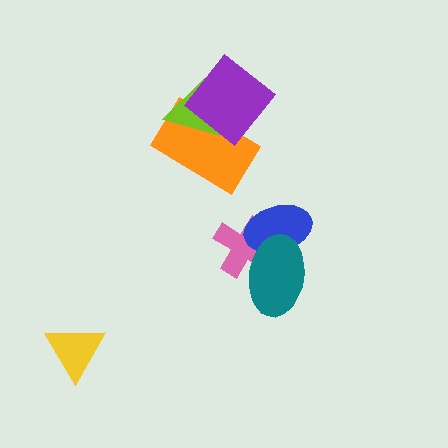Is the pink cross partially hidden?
Yes, it is partially covered by another shape.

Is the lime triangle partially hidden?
Yes, it is partially covered by another shape.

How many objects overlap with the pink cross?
2 objects overlap with the pink cross.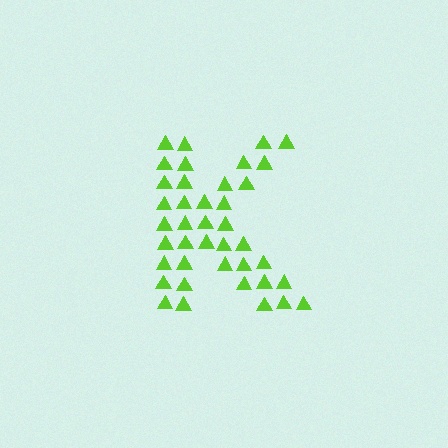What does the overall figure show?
The overall figure shows the letter K.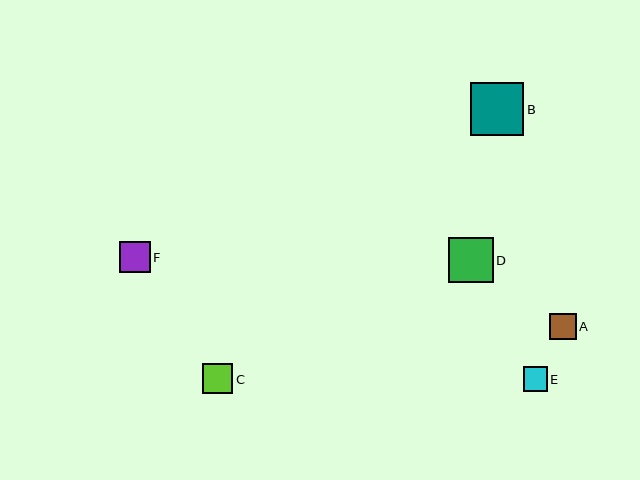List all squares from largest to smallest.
From largest to smallest: B, D, F, C, A, E.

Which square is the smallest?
Square E is the smallest with a size of approximately 24 pixels.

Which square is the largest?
Square B is the largest with a size of approximately 53 pixels.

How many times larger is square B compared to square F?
Square B is approximately 1.7 times the size of square F.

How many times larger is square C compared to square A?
Square C is approximately 1.2 times the size of square A.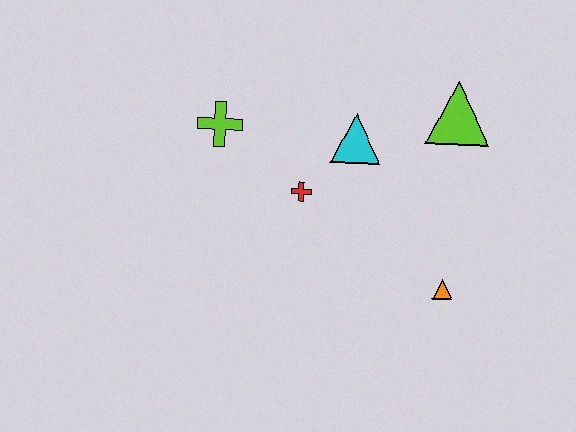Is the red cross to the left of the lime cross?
No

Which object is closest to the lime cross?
The red cross is closest to the lime cross.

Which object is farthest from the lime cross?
The orange triangle is farthest from the lime cross.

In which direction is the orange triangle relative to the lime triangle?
The orange triangle is below the lime triangle.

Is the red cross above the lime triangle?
No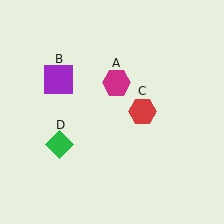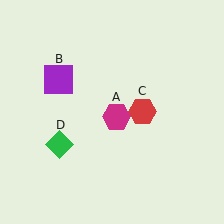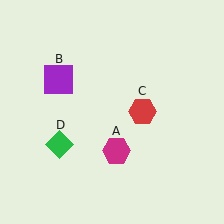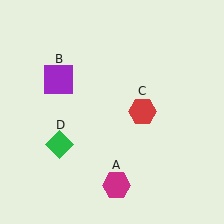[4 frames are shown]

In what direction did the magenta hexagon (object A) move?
The magenta hexagon (object A) moved down.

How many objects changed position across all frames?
1 object changed position: magenta hexagon (object A).